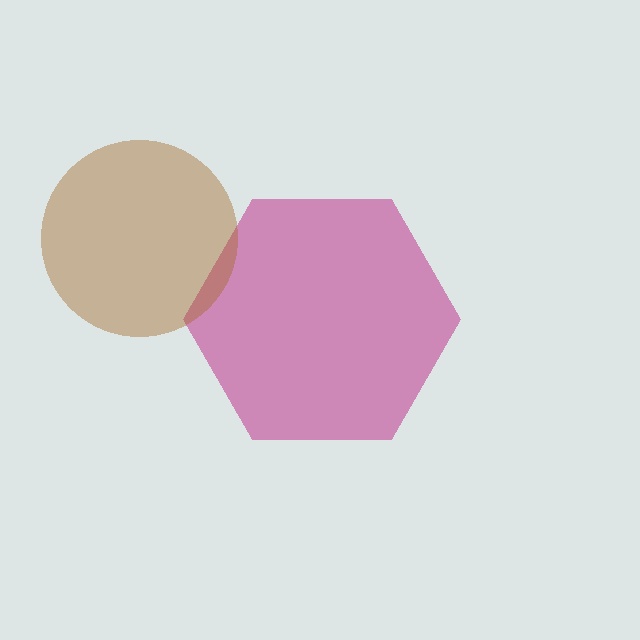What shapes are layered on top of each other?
The layered shapes are: a magenta hexagon, a brown circle.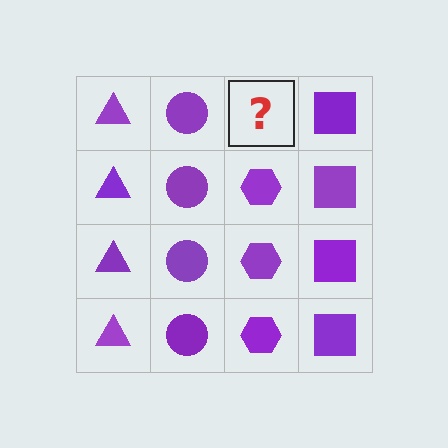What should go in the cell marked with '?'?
The missing cell should contain a purple hexagon.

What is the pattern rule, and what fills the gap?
The rule is that each column has a consistent shape. The gap should be filled with a purple hexagon.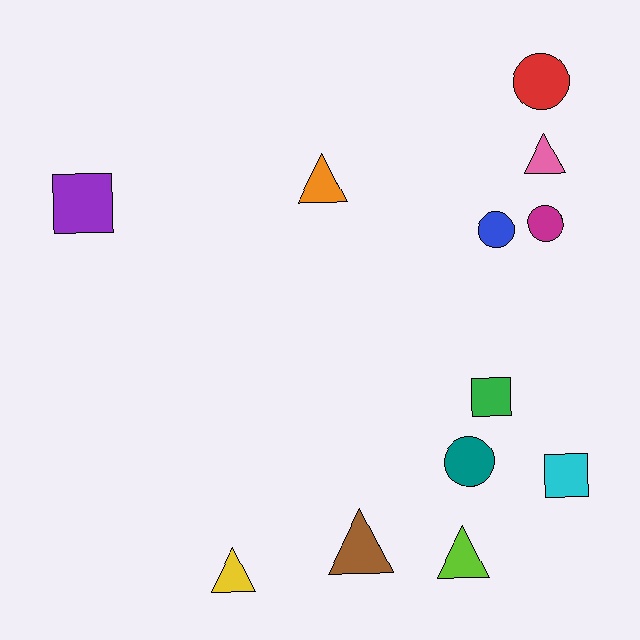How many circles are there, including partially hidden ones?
There are 4 circles.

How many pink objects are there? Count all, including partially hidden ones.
There is 1 pink object.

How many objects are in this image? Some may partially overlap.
There are 12 objects.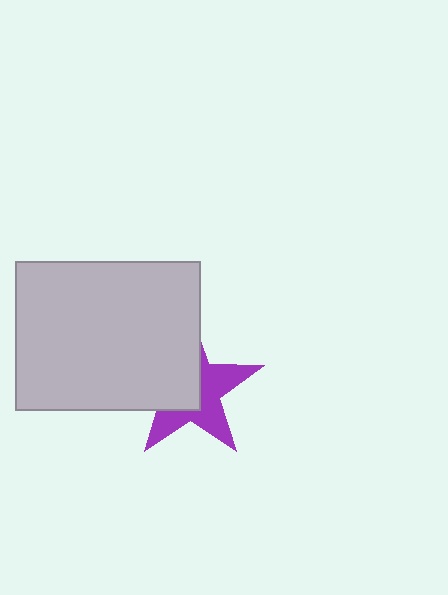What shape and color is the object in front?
The object in front is a light gray rectangle.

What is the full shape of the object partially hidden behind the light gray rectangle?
The partially hidden object is a purple star.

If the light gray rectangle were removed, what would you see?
You would see the complete purple star.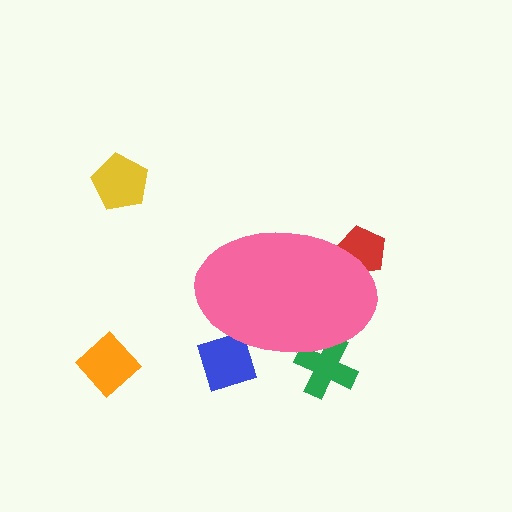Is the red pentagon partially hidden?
Yes, the red pentagon is partially hidden behind the pink ellipse.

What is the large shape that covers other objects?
A pink ellipse.